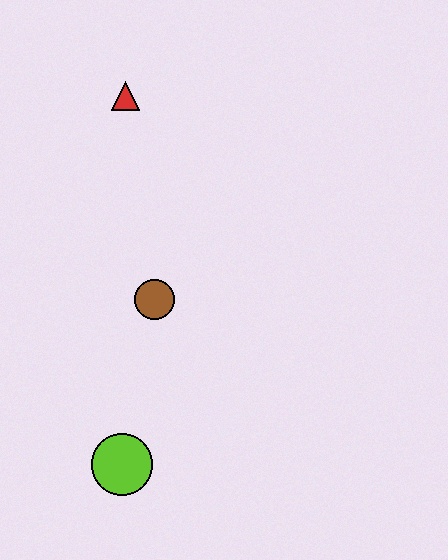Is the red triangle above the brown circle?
Yes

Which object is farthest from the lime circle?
The red triangle is farthest from the lime circle.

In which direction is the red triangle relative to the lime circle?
The red triangle is above the lime circle.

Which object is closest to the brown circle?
The lime circle is closest to the brown circle.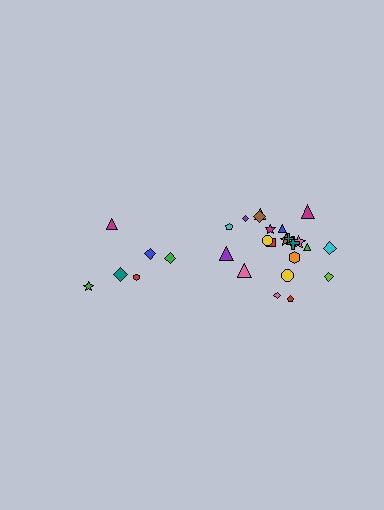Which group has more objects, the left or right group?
The right group.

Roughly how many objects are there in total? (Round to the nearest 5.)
Roughly 30 objects in total.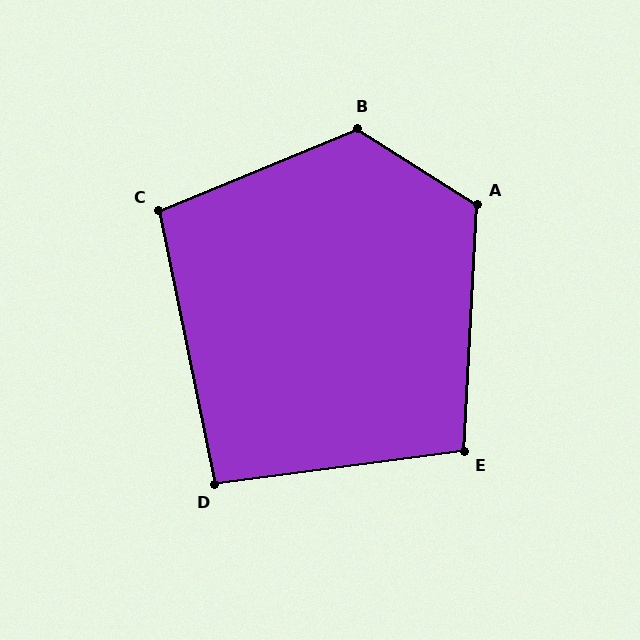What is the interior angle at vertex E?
Approximately 101 degrees (obtuse).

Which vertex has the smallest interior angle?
D, at approximately 94 degrees.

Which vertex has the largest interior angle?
B, at approximately 125 degrees.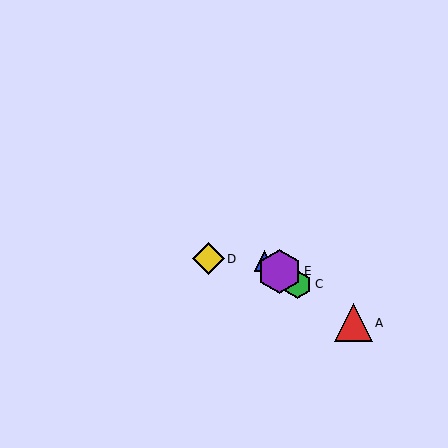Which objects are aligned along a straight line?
Objects A, B, C, E are aligned along a straight line.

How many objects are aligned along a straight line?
4 objects (A, B, C, E) are aligned along a straight line.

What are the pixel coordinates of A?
Object A is at (353, 323).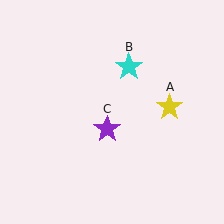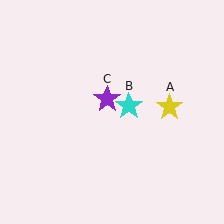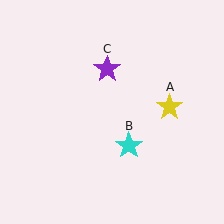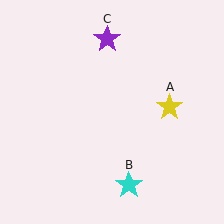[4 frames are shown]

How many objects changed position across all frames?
2 objects changed position: cyan star (object B), purple star (object C).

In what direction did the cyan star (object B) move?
The cyan star (object B) moved down.